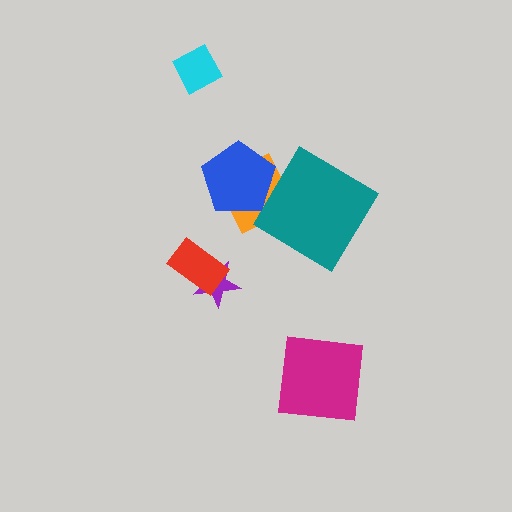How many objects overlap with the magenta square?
0 objects overlap with the magenta square.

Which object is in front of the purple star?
The red rectangle is in front of the purple star.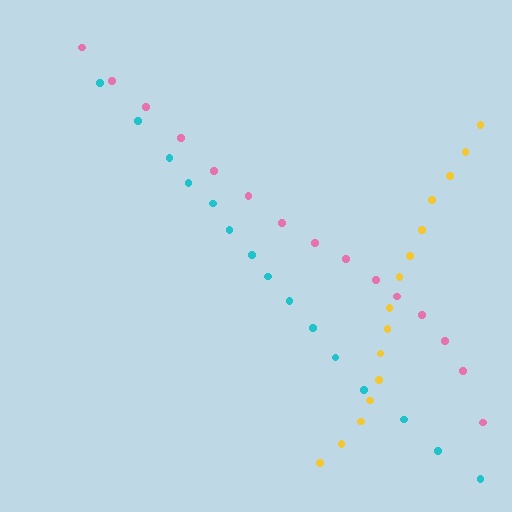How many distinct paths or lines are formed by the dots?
There are 3 distinct paths.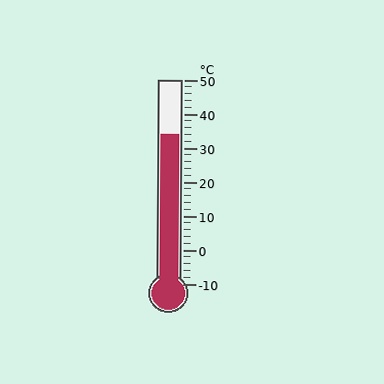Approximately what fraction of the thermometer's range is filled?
The thermometer is filled to approximately 75% of its range.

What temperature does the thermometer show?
The thermometer shows approximately 34°C.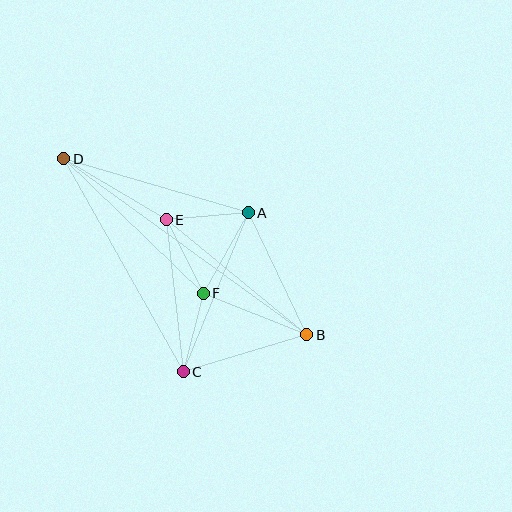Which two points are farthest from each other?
Points B and D are farthest from each other.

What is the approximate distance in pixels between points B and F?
The distance between B and F is approximately 111 pixels.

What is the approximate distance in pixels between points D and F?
The distance between D and F is approximately 194 pixels.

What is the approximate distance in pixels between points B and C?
The distance between B and C is approximately 129 pixels.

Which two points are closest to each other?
Points C and F are closest to each other.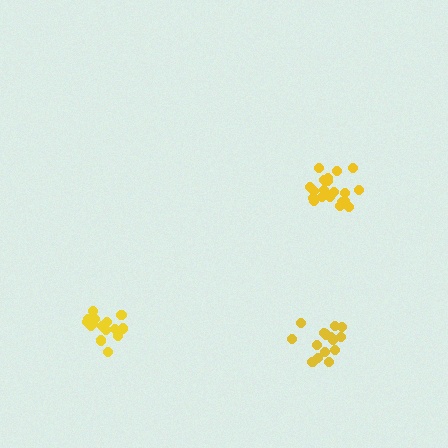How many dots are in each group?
Group 1: 15 dots, Group 2: 20 dots, Group 3: 16 dots (51 total).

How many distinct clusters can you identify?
There are 3 distinct clusters.